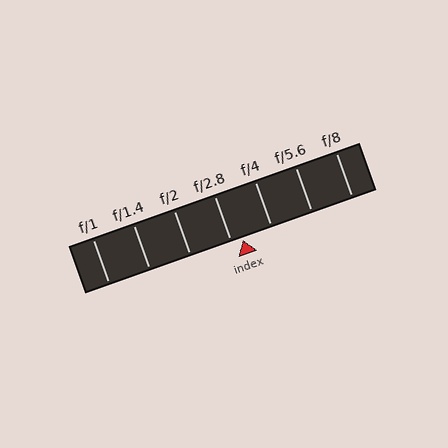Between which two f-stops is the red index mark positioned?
The index mark is between f/2.8 and f/4.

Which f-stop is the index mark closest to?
The index mark is closest to f/2.8.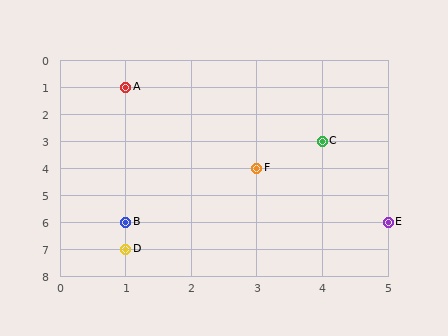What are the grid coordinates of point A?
Point A is at grid coordinates (1, 1).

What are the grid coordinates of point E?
Point E is at grid coordinates (5, 6).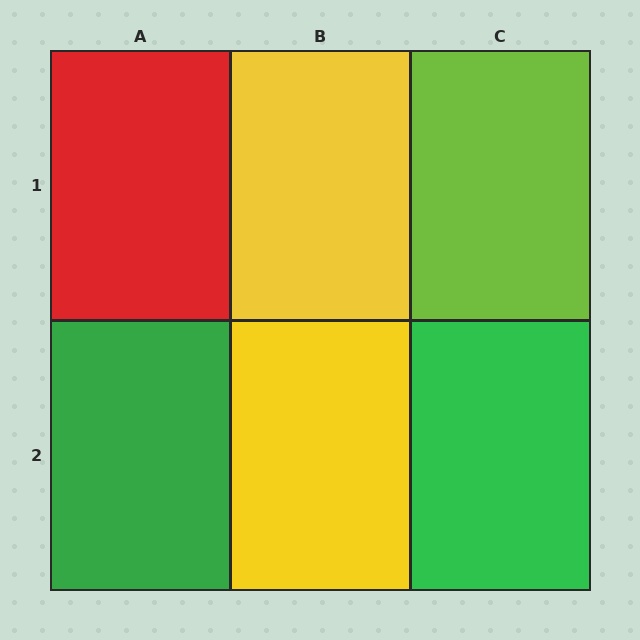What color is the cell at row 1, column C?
Lime.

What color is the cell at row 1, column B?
Yellow.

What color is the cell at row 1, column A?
Red.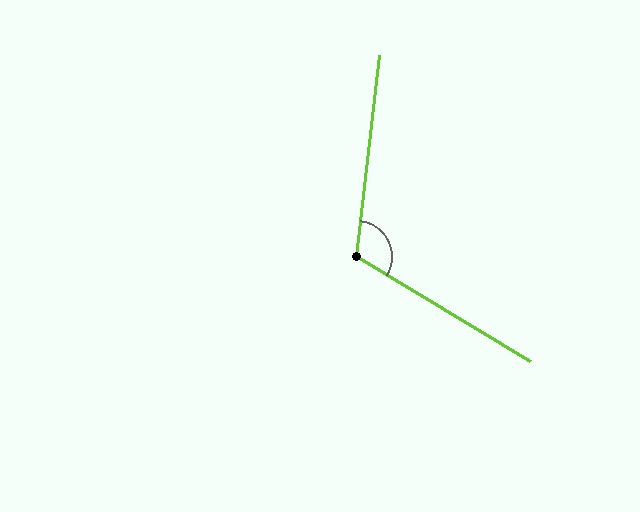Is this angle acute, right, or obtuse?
It is obtuse.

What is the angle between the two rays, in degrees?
Approximately 114 degrees.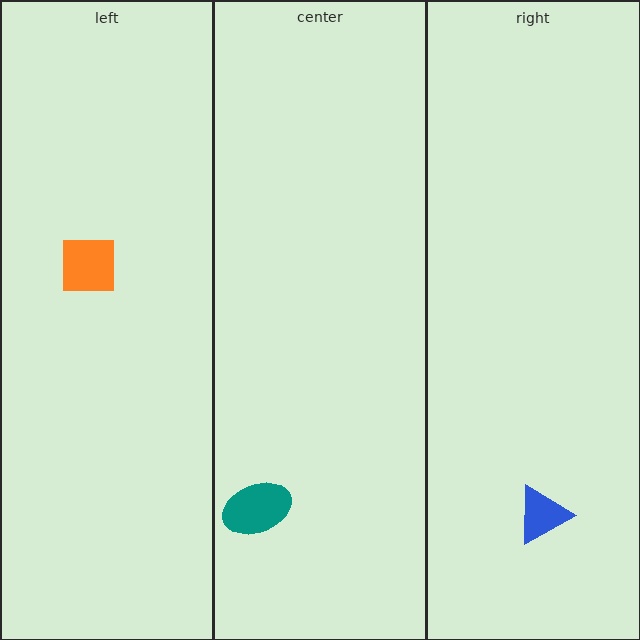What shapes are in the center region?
The teal ellipse.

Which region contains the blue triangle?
The right region.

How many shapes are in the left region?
1.